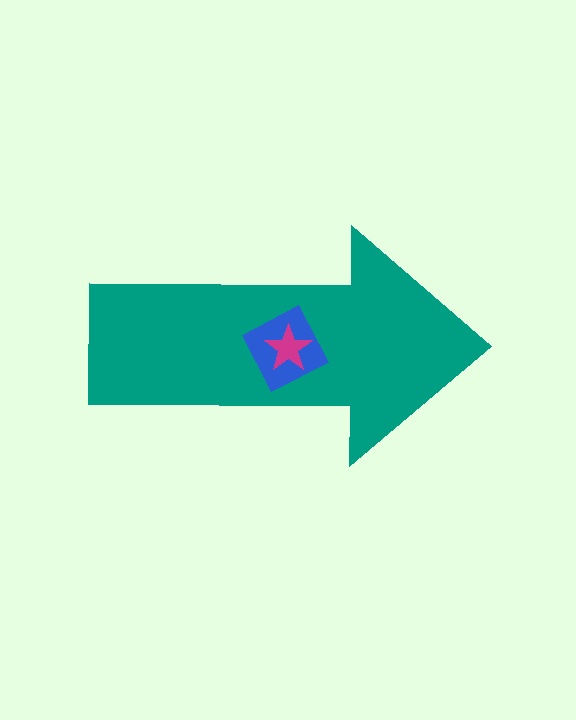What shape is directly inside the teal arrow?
The blue square.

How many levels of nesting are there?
3.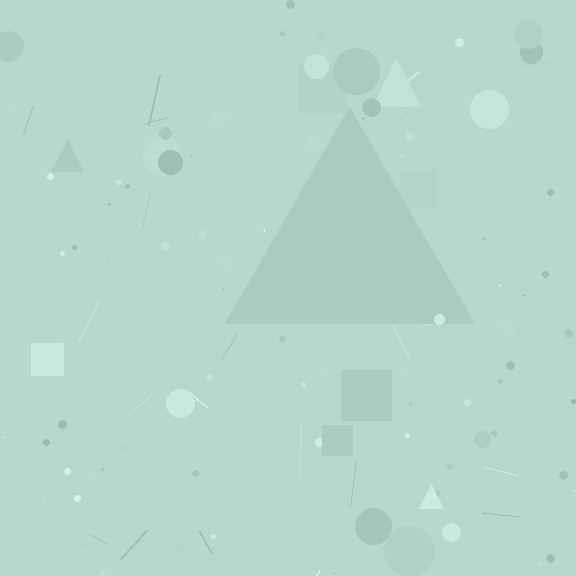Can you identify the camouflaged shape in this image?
The camouflaged shape is a triangle.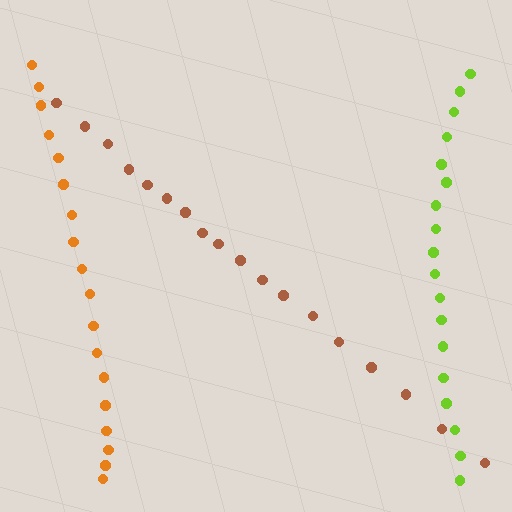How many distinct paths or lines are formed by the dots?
There are 3 distinct paths.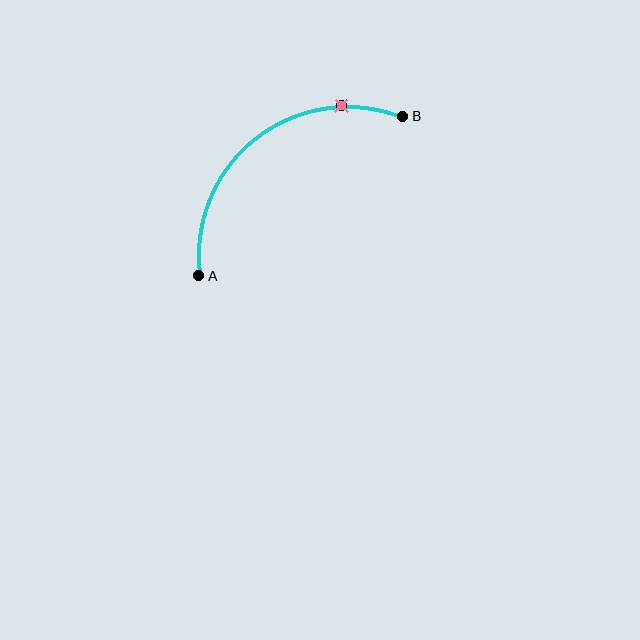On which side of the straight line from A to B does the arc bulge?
The arc bulges above and to the left of the straight line connecting A and B.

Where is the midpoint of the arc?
The arc midpoint is the point on the curve farthest from the straight line joining A and B. It sits above and to the left of that line.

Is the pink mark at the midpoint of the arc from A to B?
No. The pink mark lies on the arc but is closer to endpoint B. The arc midpoint would be at the point on the curve equidistant along the arc from both A and B.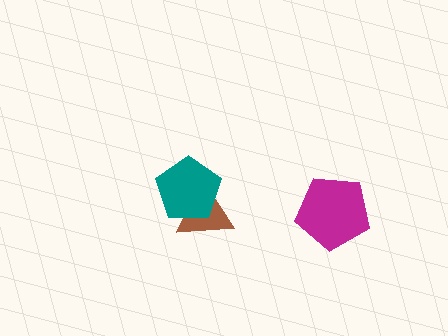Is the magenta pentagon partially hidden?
No, no other shape covers it.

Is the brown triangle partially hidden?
Yes, it is partially covered by another shape.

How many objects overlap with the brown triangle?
1 object overlaps with the brown triangle.